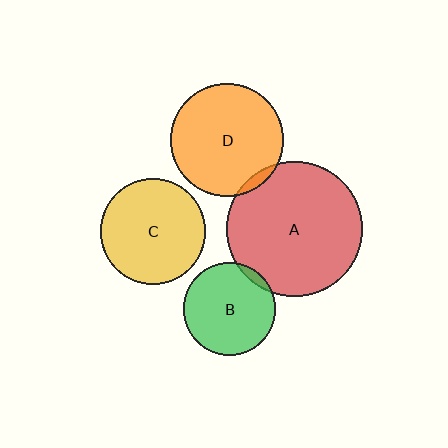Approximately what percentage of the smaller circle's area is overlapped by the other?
Approximately 5%.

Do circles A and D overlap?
Yes.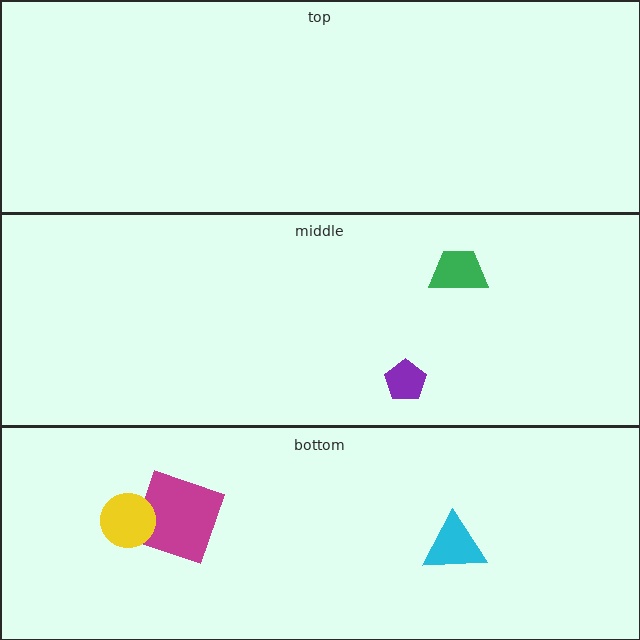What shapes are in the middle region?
The purple pentagon, the green trapezoid.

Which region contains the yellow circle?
The bottom region.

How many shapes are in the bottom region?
3.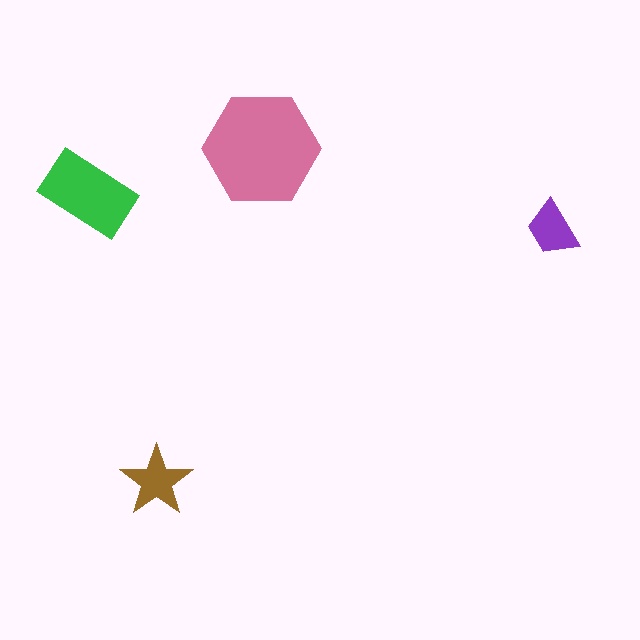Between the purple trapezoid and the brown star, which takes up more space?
The brown star.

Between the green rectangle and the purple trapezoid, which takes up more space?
The green rectangle.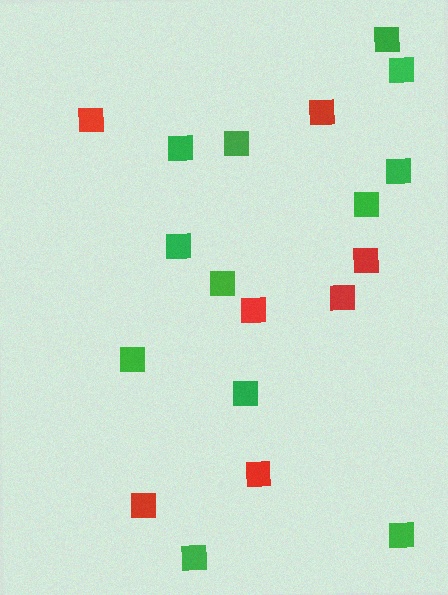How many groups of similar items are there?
There are 2 groups: one group of red squares (7) and one group of green squares (12).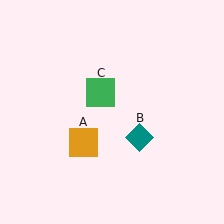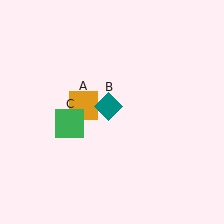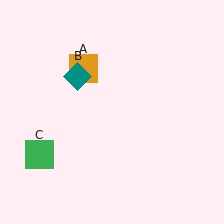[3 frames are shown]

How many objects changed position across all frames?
3 objects changed position: orange square (object A), teal diamond (object B), green square (object C).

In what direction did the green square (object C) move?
The green square (object C) moved down and to the left.